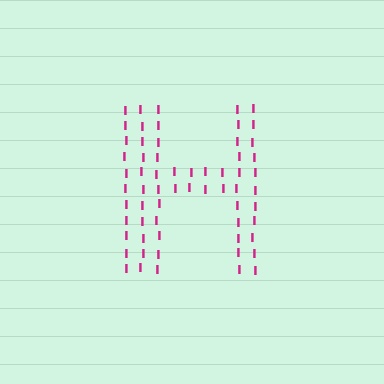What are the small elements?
The small elements are letter I's.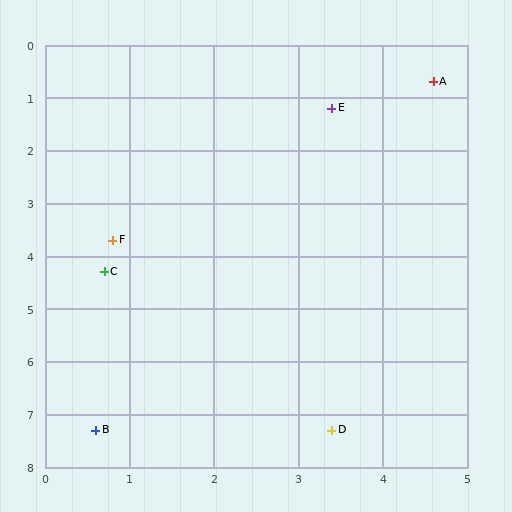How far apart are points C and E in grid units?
Points C and E are about 4.1 grid units apart.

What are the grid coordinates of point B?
Point B is at approximately (0.6, 7.3).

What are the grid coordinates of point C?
Point C is at approximately (0.7, 4.3).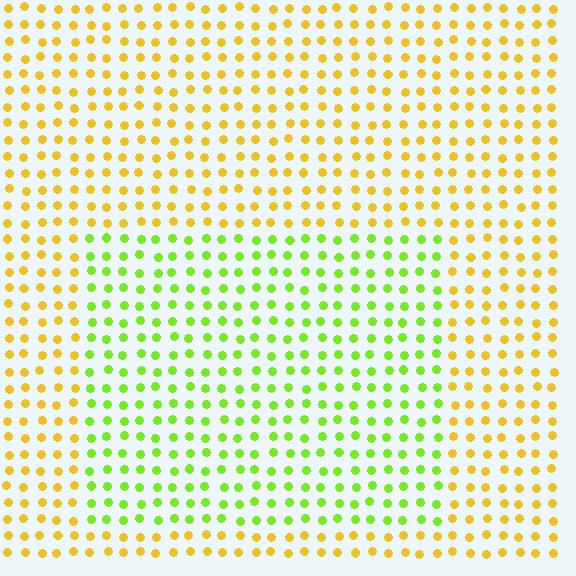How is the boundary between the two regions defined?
The boundary is defined purely by a slight shift in hue (about 48 degrees). Spacing, size, and orientation are identical on both sides.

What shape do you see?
I see a rectangle.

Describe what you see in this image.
The image is filled with small yellow elements in a uniform arrangement. A rectangle-shaped region is visible where the elements are tinted to a slightly different hue, forming a subtle color boundary.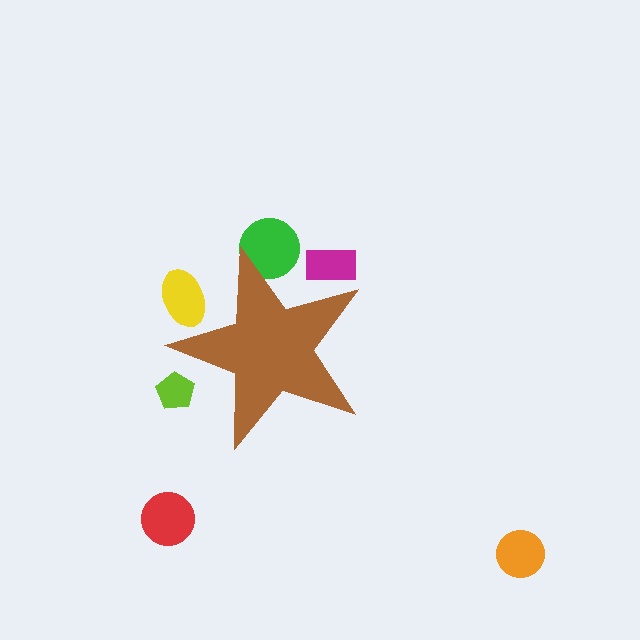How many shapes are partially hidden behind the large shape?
4 shapes are partially hidden.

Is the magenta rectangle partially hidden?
Yes, the magenta rectangle is partially hidden behind the brown star.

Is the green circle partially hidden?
Yes, the green circle is partially hidden behind the brown star.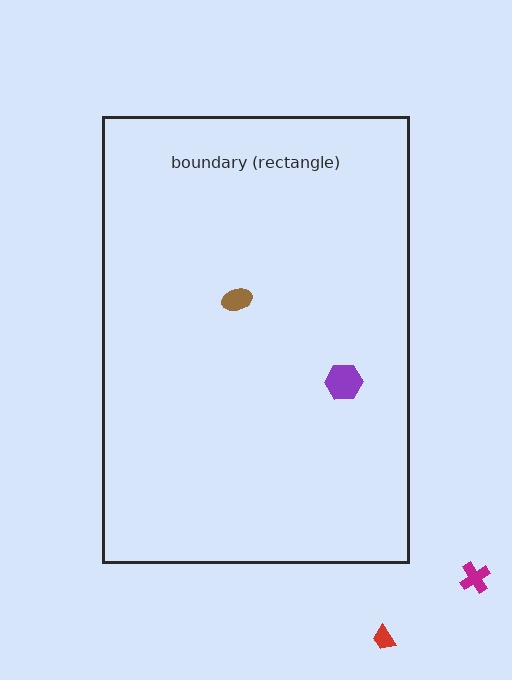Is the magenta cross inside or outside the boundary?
Outside.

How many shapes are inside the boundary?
2 inside, 2 outside.